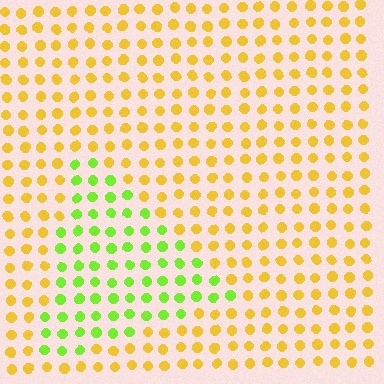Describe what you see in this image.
The image is filled with small yellow elements in a uniform arrangement. A triangle-shaped region is visible where the elements are tinted to a slightly different hue, forming a subtle color boundary.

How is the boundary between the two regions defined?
The boundary is defined purely by a slight shift in hue (about 52 degrees). Spacing, size, and orientation are identical on both sides.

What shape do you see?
I see a triangle.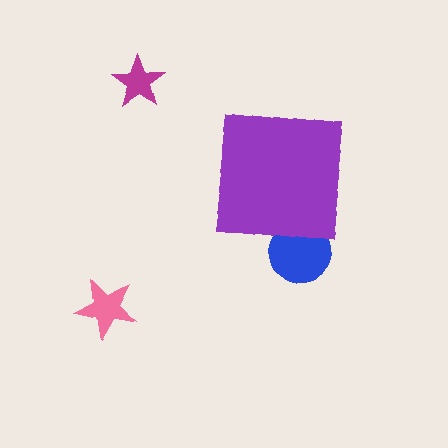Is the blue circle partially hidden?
Yes, the blue circle is partially hidden behind the purple square.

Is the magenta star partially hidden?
No, the magenta star is fully visible.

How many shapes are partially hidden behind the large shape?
1 shape is partially hidden.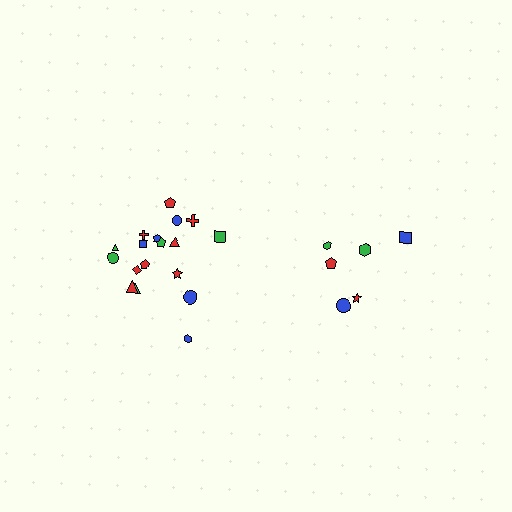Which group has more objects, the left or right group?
The left group.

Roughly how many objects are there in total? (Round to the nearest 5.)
Roughly 25 objects in total.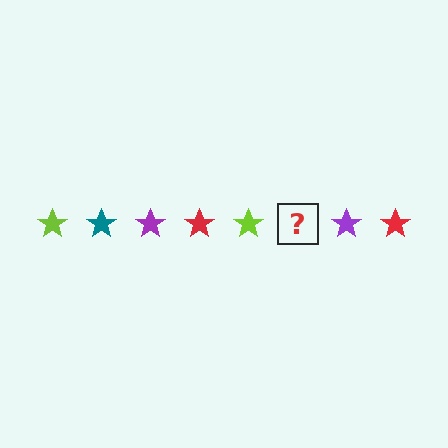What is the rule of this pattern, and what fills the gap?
The rule is that the pattern cycles through lime, teal, purple, red stars. The gap should be filled with a teal star.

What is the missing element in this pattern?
The missing element is a teal star.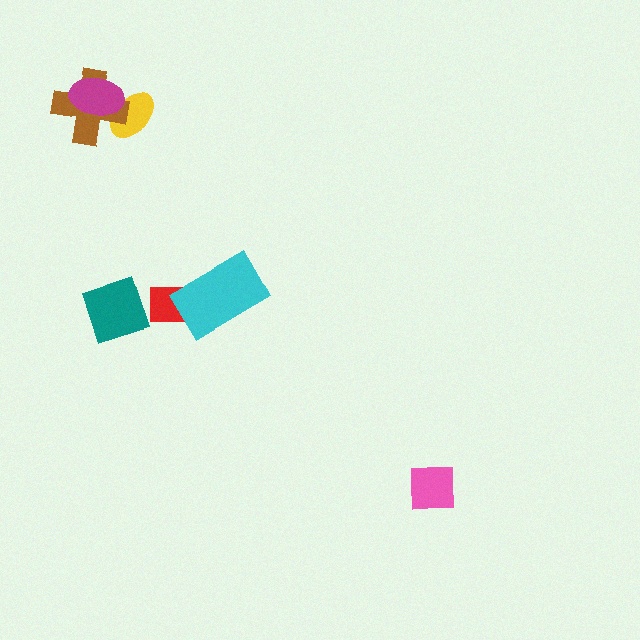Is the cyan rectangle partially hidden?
No, no other shape covers it.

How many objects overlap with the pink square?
0 objects overlap with the pink square.